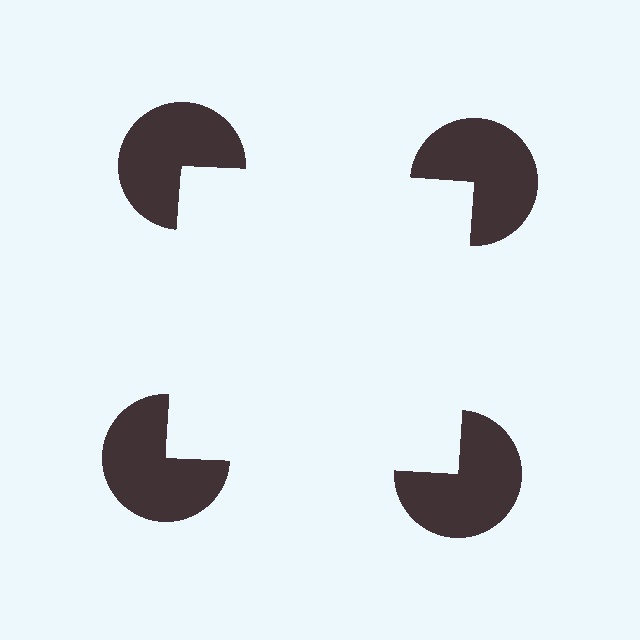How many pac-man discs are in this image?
There are 4 — one at each vertex of the illusory square.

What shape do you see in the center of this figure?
An illusory square — its edges are inferred from the aligned wedge cuts in the pac-man discs, not physically drawn.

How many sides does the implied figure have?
4 sides.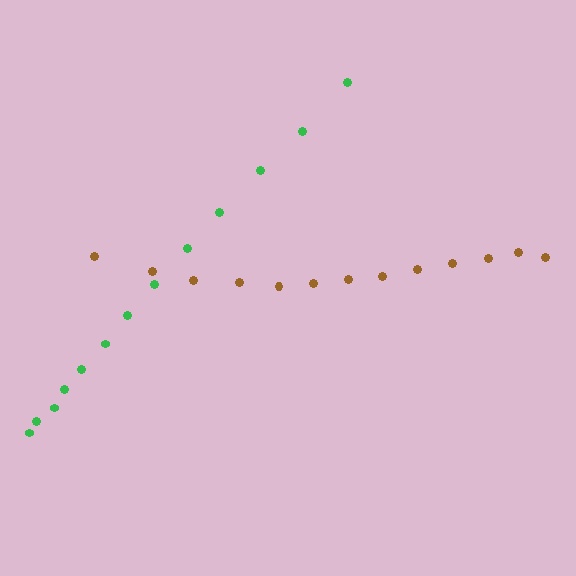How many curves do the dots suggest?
There are 2 distinct paths.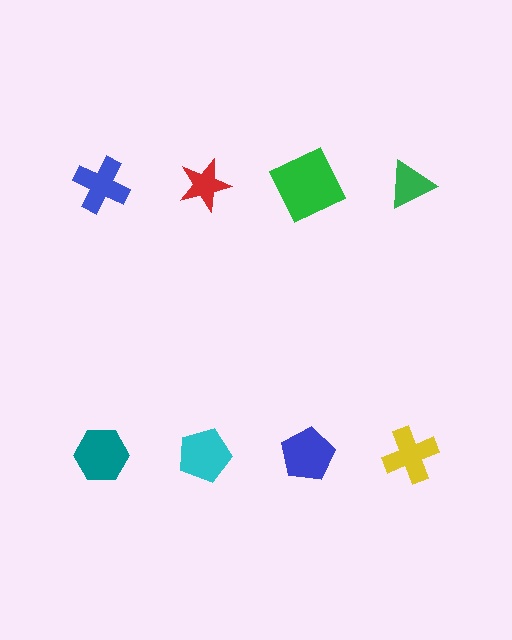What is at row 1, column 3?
A green square.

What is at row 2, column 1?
A teal hexagon.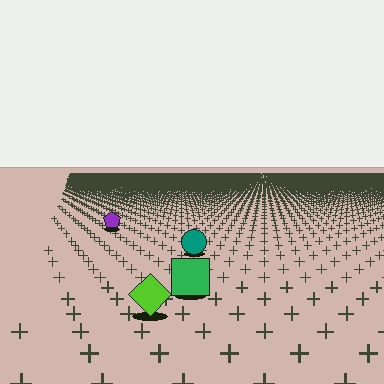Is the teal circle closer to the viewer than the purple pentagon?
Yes. The teal circle is closer — you can tell from the texture gradient: the ground texture is coarser near it.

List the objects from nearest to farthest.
From nearest to farthest: the lime diamond, the green square, the teal circle, the purple pentagon.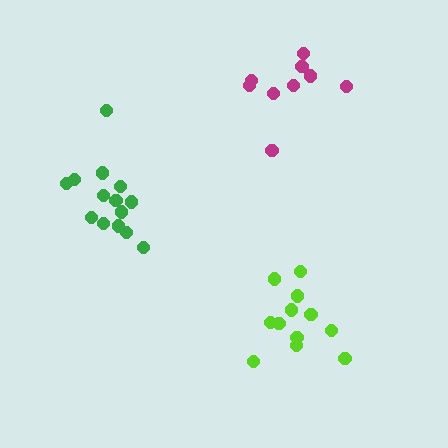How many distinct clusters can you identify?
There are 3 distinct clusters.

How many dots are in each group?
Group 1: 12 dots, Group 2: 14 dots, Group 3: 9 dots (35 total).